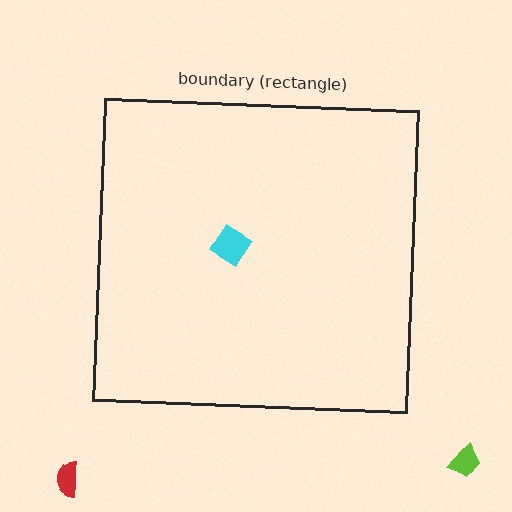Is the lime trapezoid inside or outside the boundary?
Outside.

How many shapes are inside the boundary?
1 inside, 2 outside.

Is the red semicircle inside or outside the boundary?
Outside.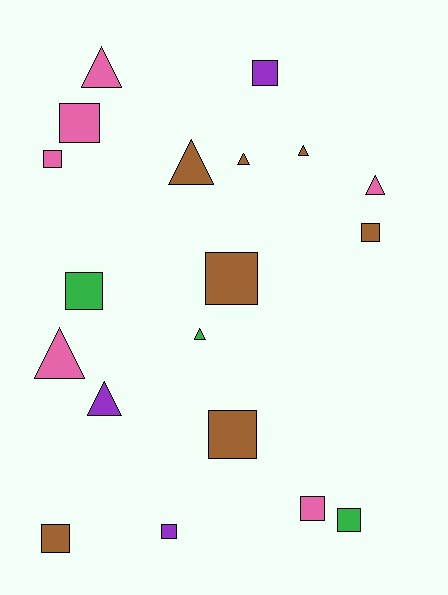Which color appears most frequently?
Brown, with 7 objects.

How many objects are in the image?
There are 19 objects.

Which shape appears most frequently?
Square, with 11 objects.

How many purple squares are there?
There are 2 purple squares.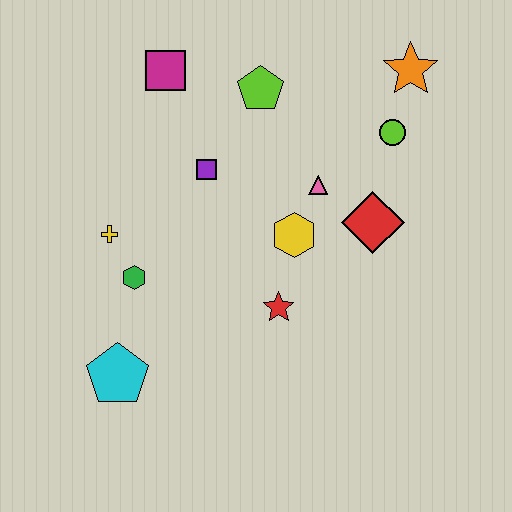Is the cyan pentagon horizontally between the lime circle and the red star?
No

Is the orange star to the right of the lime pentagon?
Yes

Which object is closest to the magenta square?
The lime pentagon is closest to the magenta square.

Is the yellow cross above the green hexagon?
Yes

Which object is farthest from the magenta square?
The cyan pentagon is farthest from the magenta square.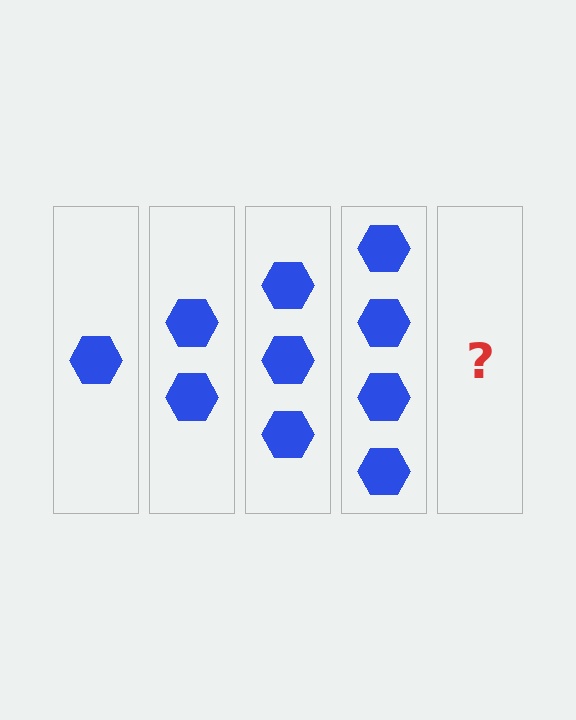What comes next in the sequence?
The next element should be 5 hexagons.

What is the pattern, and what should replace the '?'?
The pattern is that each step adds one more hexagon. The '?' should be 5 hexagons.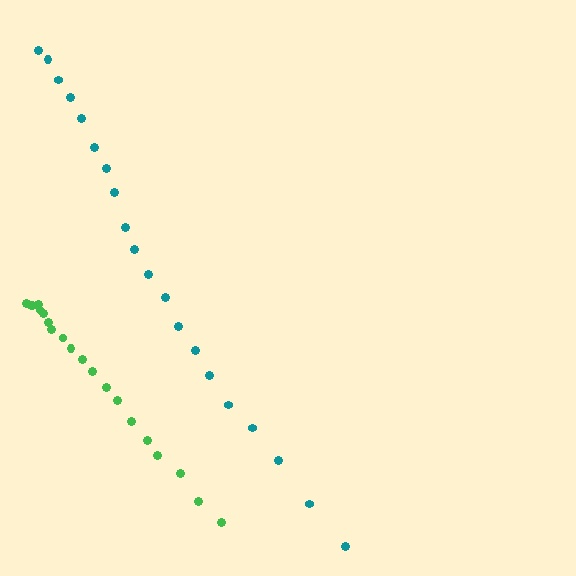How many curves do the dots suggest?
There are 2 distinct paths.